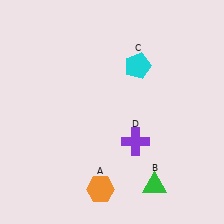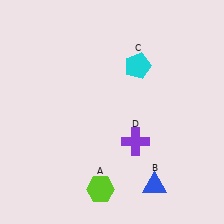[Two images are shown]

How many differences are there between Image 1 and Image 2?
There are 2 differences between the two images.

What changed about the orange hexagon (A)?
In Image 1, A is orange. In Image 2, it changed to lime.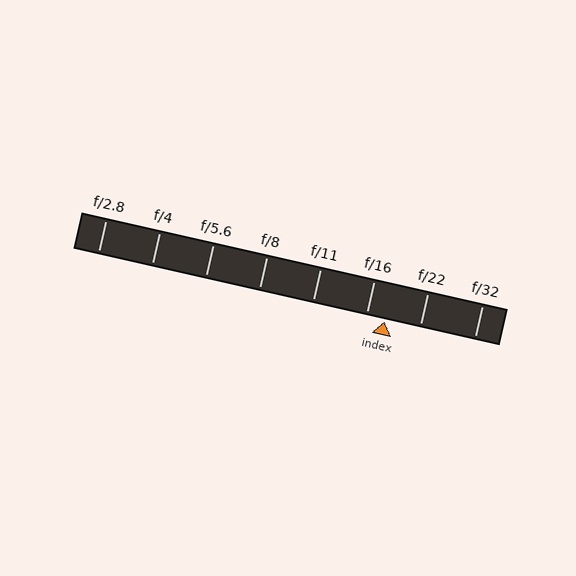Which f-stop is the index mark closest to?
The index mark is closest to f/16.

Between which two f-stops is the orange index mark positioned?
The index mark is between f/16 and f/22.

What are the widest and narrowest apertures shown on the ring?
The widest aperture shown is f/2.8 and the narrowest is f/32.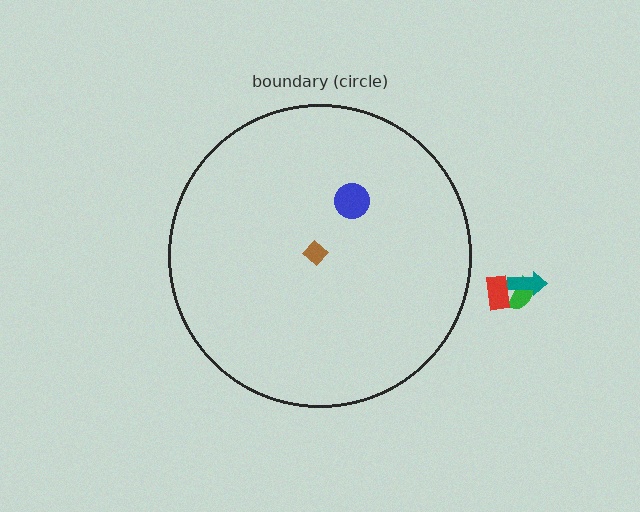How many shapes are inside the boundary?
2 inside, 3 outside.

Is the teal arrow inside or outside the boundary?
Outside.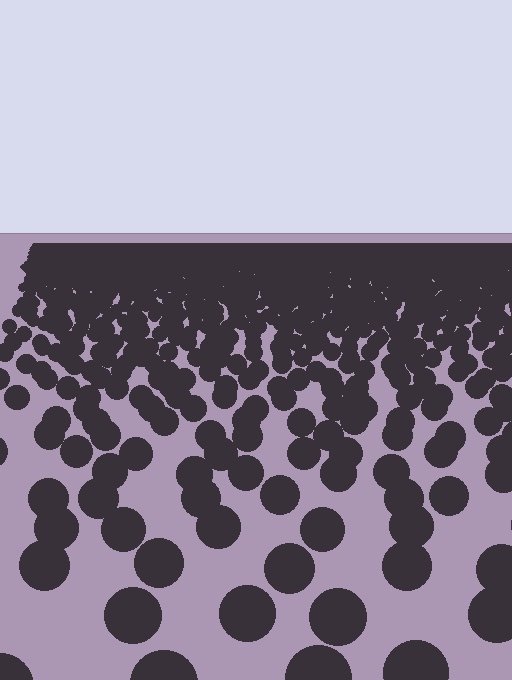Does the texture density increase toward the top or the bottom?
Density increases toward the top.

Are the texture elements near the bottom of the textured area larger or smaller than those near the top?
Larger. Near the bottom, elements are closer to the viewer and appear at a bigger on-screen size.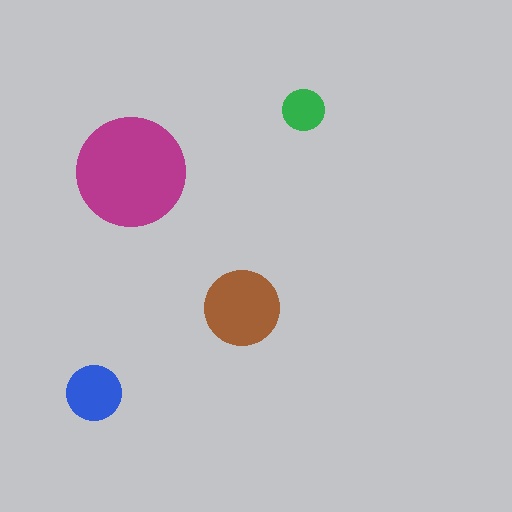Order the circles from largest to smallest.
the magenta one, the brown one, the blue one, the green one.